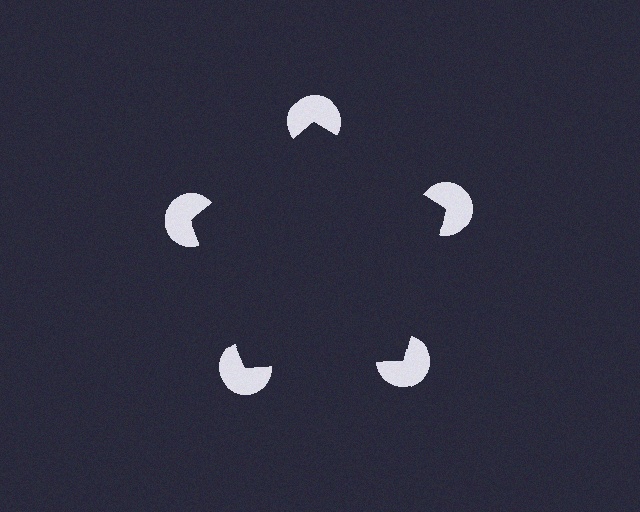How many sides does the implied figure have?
5 sides.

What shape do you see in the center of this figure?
An illusory pentagon — its edges are inferred from the aligned wedge cuts in the pac-man discs, not physically drawn.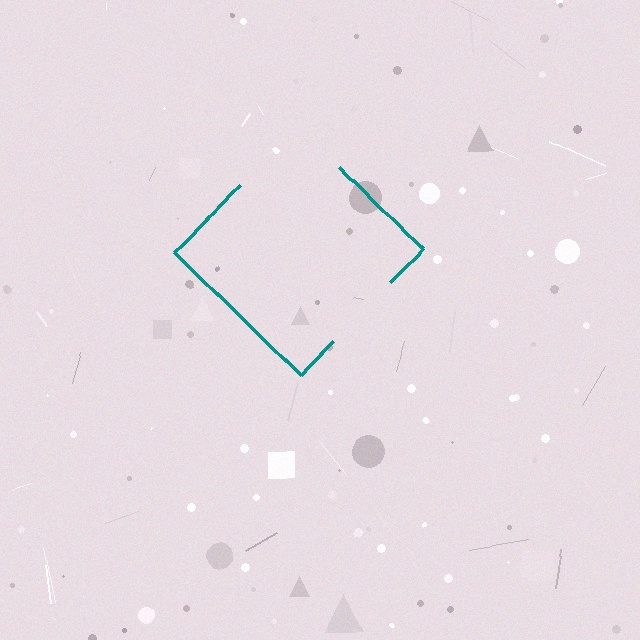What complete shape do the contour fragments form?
The contour fragments form a diamond.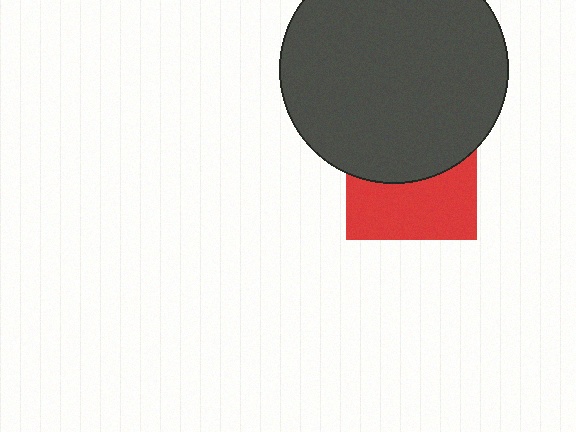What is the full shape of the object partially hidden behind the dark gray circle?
The partially hidden object is a red square.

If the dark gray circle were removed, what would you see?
You would see the complete red square.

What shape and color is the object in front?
The object in front is a dark gray circle.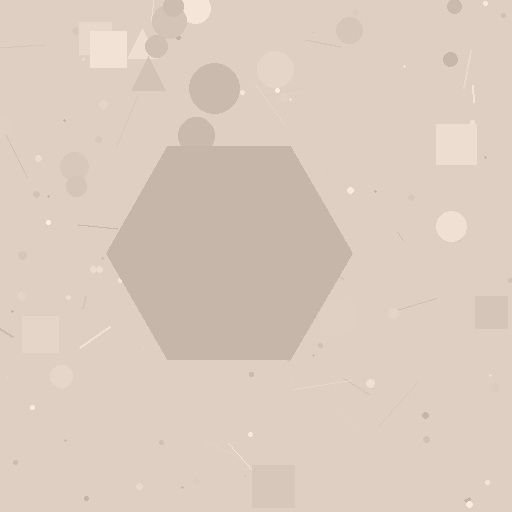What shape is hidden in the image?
A hexagon is hidden in the image.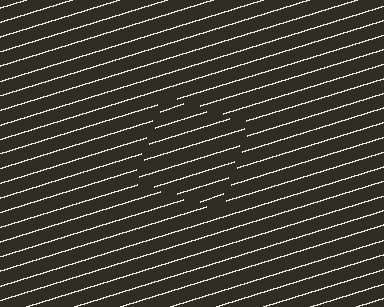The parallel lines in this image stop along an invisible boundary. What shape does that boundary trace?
An illusory square. The interior of the shape contains the same grating, shifted by half a period — the contour is defined by the phase discontinuity where line-ends from the inner and outer gratings abut.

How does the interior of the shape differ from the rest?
The interior of the shape contains the same grating, shifted by half a period — the contour is defined by the phase discontinuity where line-ends from the inner and outer gratings abut.